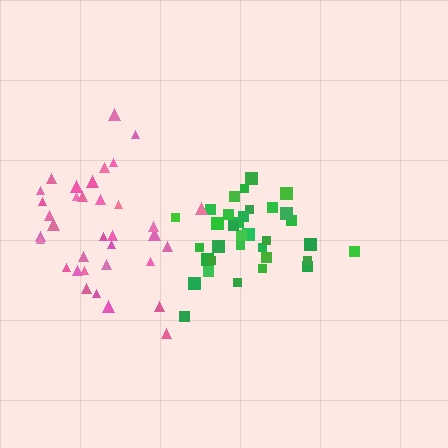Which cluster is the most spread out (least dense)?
Pink.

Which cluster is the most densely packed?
Green.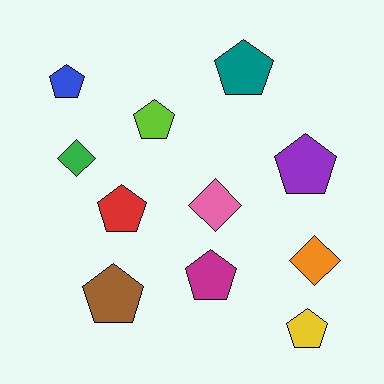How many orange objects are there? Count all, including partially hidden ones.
There is 1 orange object.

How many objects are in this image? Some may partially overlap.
There are 11 objects.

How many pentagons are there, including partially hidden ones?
There are 8 pentagons.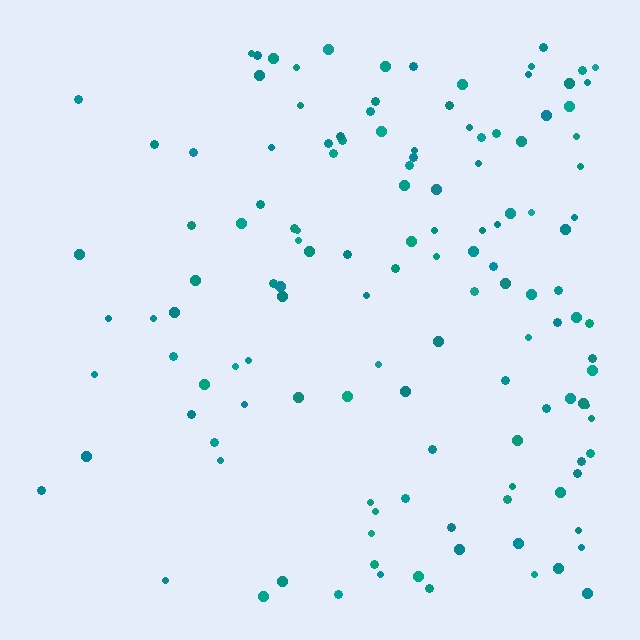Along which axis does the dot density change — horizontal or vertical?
Horizontal.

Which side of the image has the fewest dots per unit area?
The left.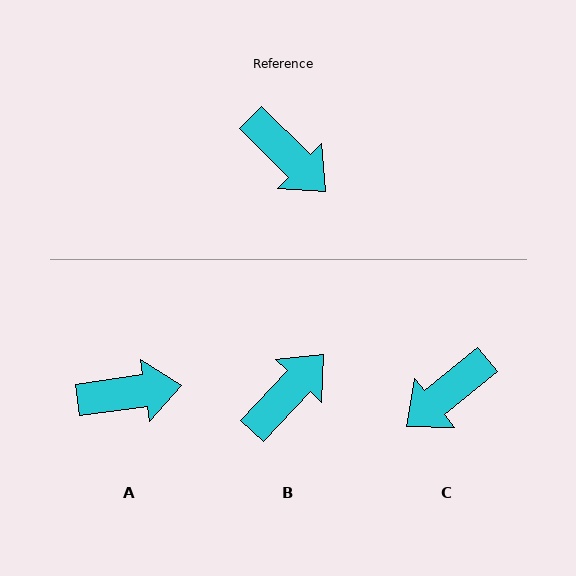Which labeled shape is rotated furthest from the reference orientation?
C, about 96 degrees away.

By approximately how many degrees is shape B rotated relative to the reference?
Approximately 92 degrees counter-clockwise.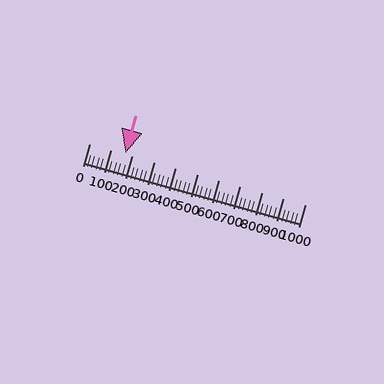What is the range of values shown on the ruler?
The ruler shows values from 0 to 1000.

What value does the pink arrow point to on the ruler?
The pink arrow points to approximately 165.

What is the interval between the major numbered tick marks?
The major tick marks are spaced 100 units apart.